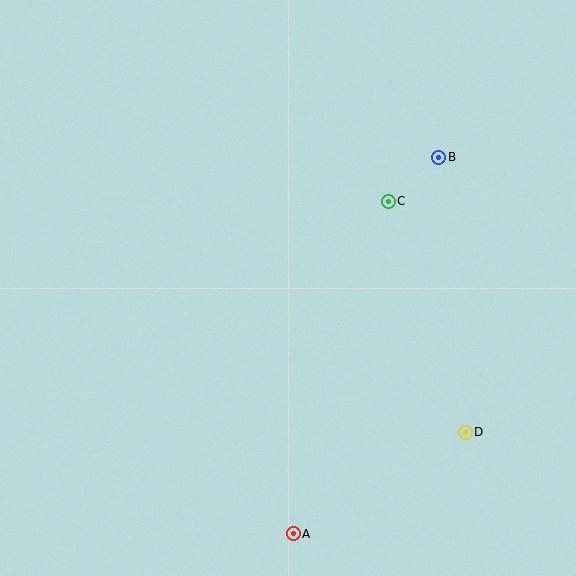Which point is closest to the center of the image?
Point C at (388, 201) is closest to the center.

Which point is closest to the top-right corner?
Point B is closest to the top-right corner.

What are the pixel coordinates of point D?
Point D is at (465, 432).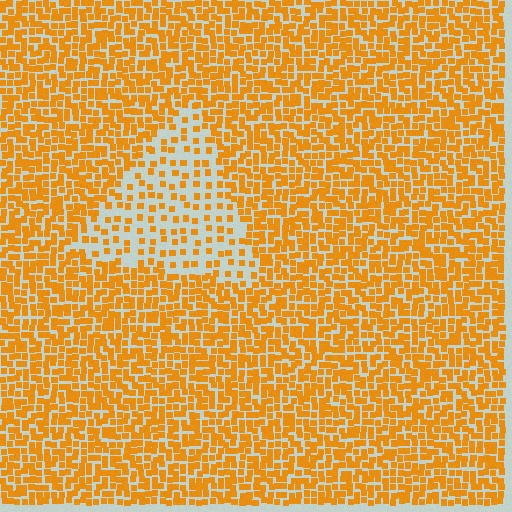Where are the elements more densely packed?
The elements are more densely packed outside the triangle boundary.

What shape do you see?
I see a triangle.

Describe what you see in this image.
The image contains small orange elements arranged at two different densities. A triangle-shaped region is visible where the elements are less densely packed than the surrounding area.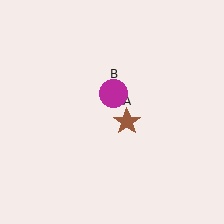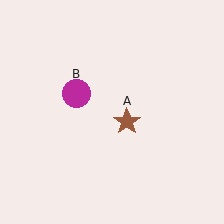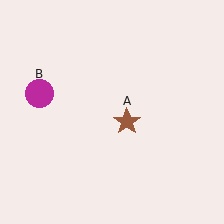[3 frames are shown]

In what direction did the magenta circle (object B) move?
The magenta circle (object B) moved left.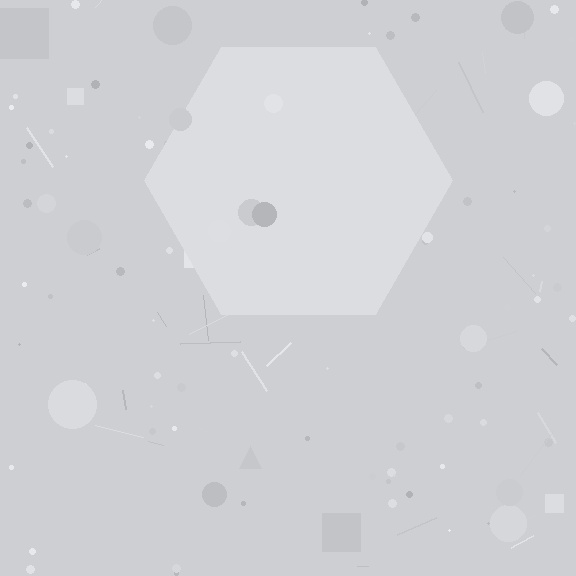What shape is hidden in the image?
A hexagon is hidden in the image.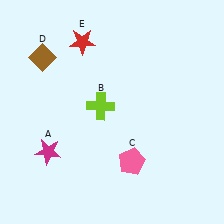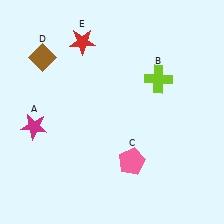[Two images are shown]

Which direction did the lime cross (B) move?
The lime cross (B) moved right.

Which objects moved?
The objects that moved are: the magenta star (A), the lime cross (B).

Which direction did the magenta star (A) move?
The magenta star (A) moved up.